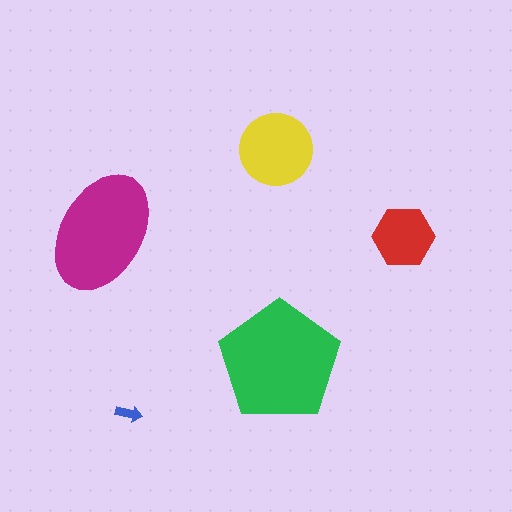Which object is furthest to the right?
The red hexagon is rightmost.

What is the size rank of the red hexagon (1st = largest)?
4th.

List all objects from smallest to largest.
The blue arrow, the red hexagon, the yellow circle, the magenta ellipse, the green pentagon.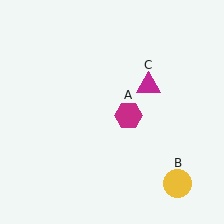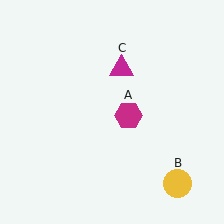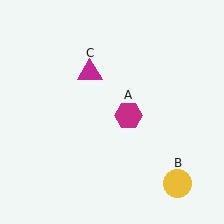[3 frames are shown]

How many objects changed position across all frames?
1 object changed position: magenta triangle (object C).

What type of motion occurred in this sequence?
The magenta triangle (object C) rotated counterclockwise around the center of the scene.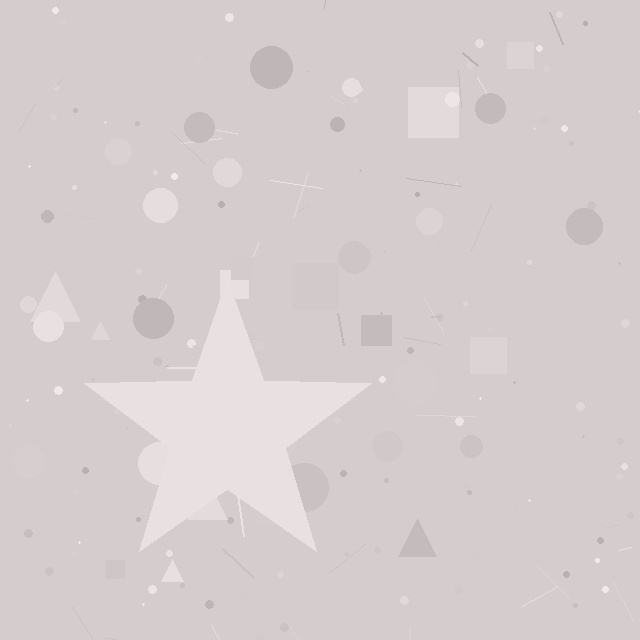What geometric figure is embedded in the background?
A star is embedded in the background.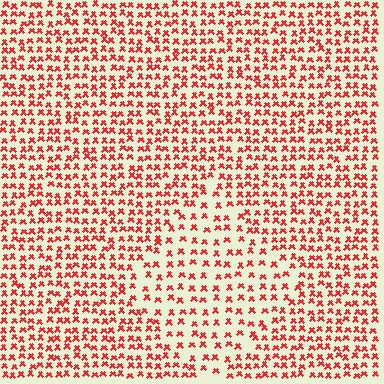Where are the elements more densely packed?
The elements are more densely packed outside the diamond boundary.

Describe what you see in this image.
The image contains small red elements arranged at two different densities. A diamond-shaped region is visible where the elements are less densely packed than the surrounding area.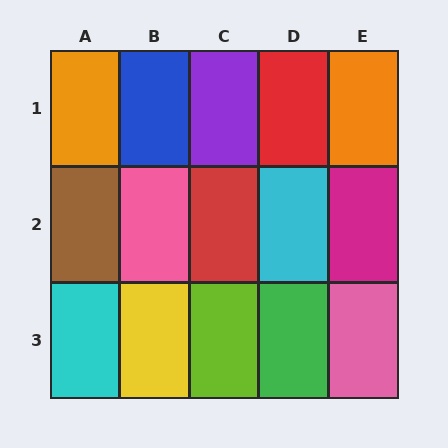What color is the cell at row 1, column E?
Orange.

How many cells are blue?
1 cell is blue.